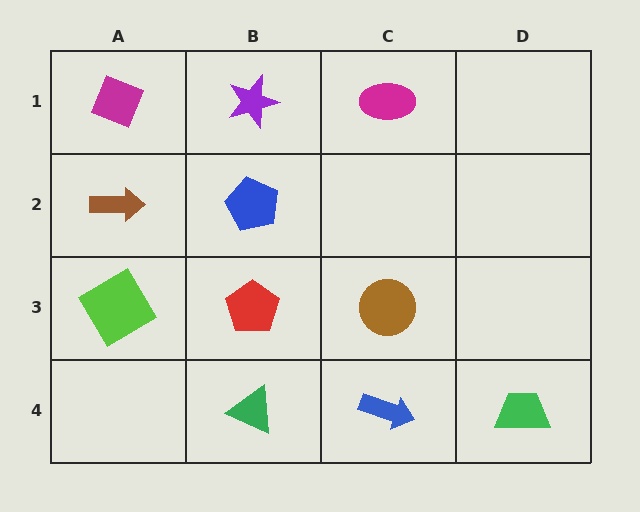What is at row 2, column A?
A brown arrow.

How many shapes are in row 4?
3 shapes.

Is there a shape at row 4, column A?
No, that cell is empty.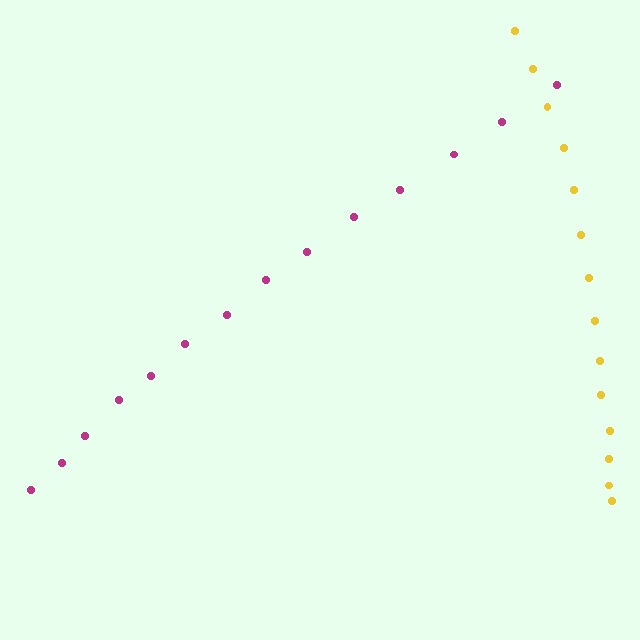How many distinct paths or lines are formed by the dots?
There are 2 distinct paths.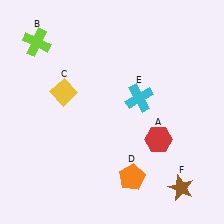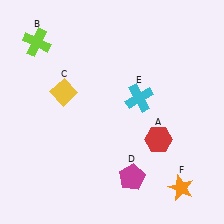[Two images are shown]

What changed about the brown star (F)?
In Image 1, F is brown. In Image 2, it changed to orange.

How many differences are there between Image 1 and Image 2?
There are 2 differences between the two images.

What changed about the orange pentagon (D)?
In Image 1, D is orange. In Image 2, it changed to magenta.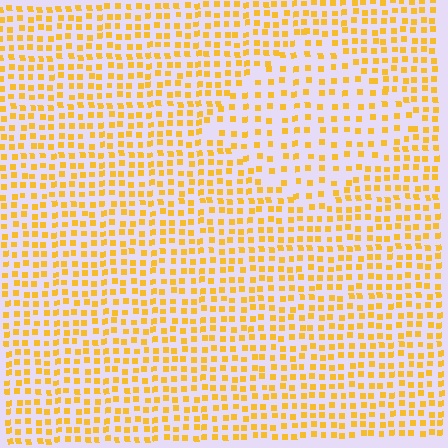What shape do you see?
I see a diamond.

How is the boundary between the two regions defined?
The boundary is defined by a change in element density (approximately 1.7x ratio). All elements are the same color, size, and shape.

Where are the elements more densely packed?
The elements are more densely packed outside the diamond boundary.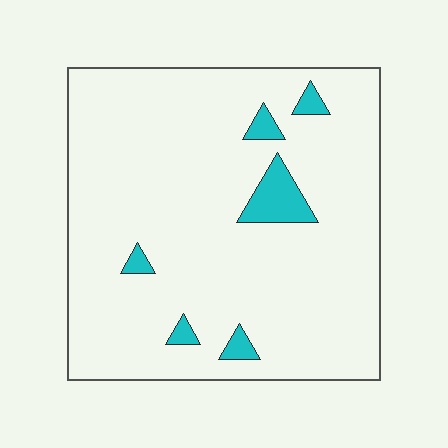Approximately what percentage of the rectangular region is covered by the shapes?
Approximately 5%.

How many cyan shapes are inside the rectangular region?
6.